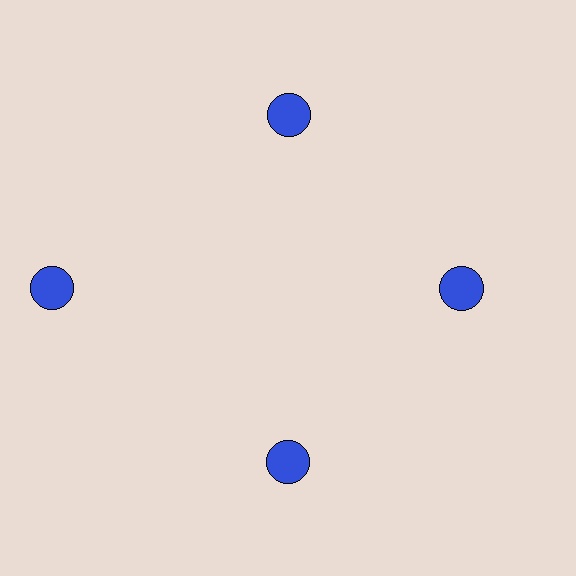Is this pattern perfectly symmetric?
No. The 4 blue circles are arranged in a ring, but one element near the 9 o'clock position is pushed outward from the center, breaking the 4-fold rotational symmetry.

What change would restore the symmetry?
The symmetry would be restored by moving it inward, back onto the ring so that all 4 circles sit at equal angles and equal distance from the center.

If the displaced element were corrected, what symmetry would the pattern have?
It would have 4-fold rotational symmetry — the pattern would map onto itself every 90 degrees.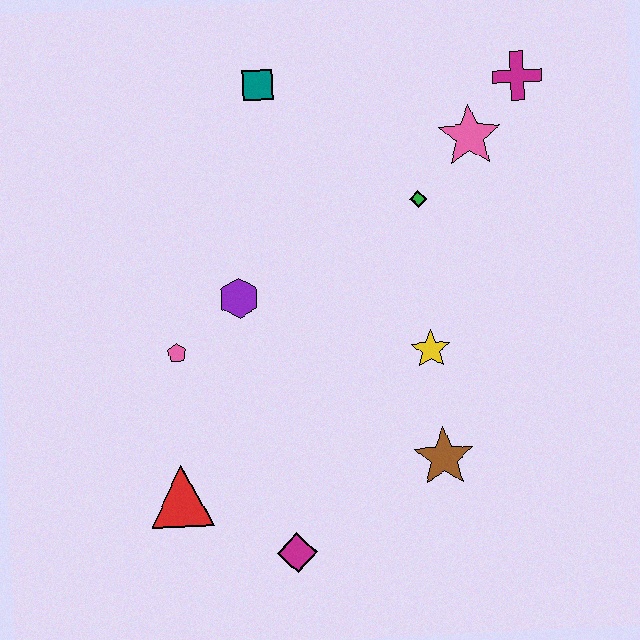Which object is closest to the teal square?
The green diamond is closest to the teal square.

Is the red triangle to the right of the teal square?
No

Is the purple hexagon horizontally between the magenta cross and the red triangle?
Yes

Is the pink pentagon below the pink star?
Yes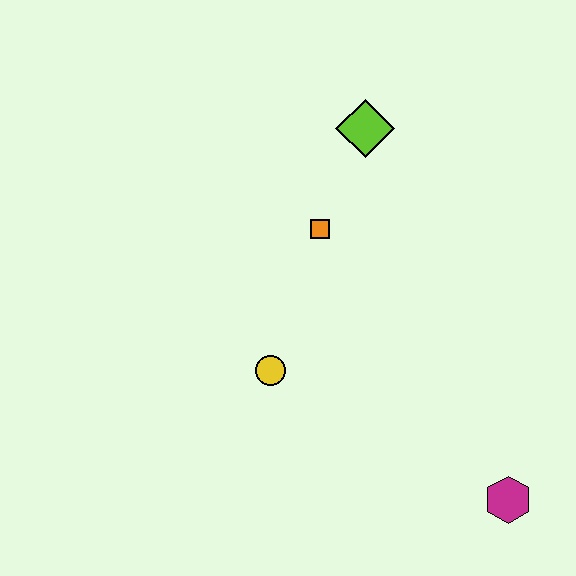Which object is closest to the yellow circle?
The orange square is closest to the yellow circle.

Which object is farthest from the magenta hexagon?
The lime diamond is farthest from the magenta hexagon.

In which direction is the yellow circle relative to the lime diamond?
The yellow circle is below the lime diamond.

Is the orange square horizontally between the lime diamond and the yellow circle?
Yes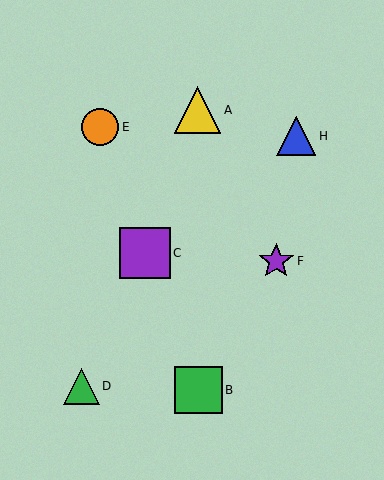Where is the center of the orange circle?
The center of the orange circle is at (100, 127).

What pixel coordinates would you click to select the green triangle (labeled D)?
Click at (81, 386) to select the green triangle D.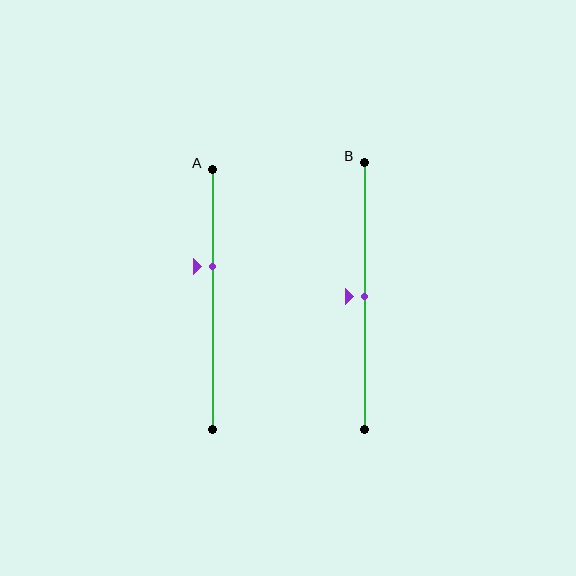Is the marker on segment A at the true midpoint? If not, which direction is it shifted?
No, the marker on segment A is shifted upward by about 13% of the segment length.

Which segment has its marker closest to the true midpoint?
Segment B has its marker closest to the true midpoint.